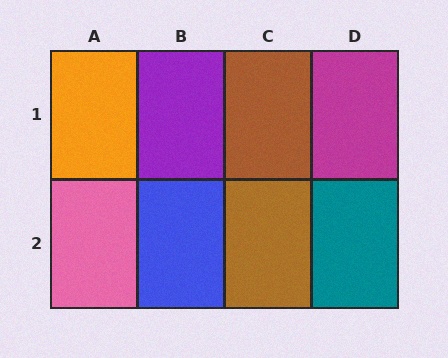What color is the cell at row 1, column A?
Orange.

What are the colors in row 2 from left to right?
Pink, blue, brown, teal.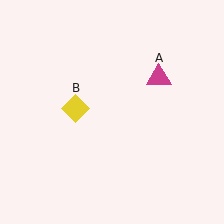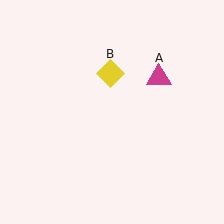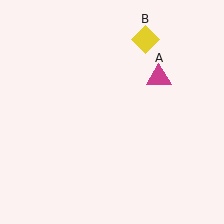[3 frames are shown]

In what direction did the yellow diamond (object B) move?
The yellow diamond (object B) moved up and to the right.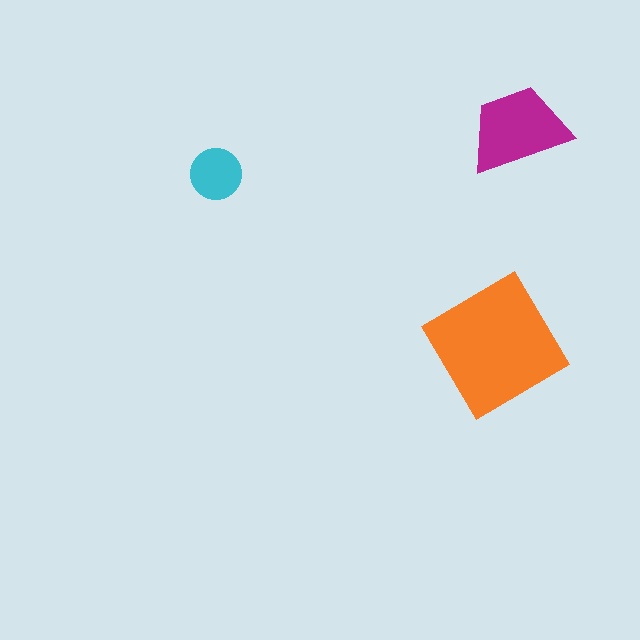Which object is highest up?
The magenta trapezoid is topmost.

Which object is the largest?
The orange diamond.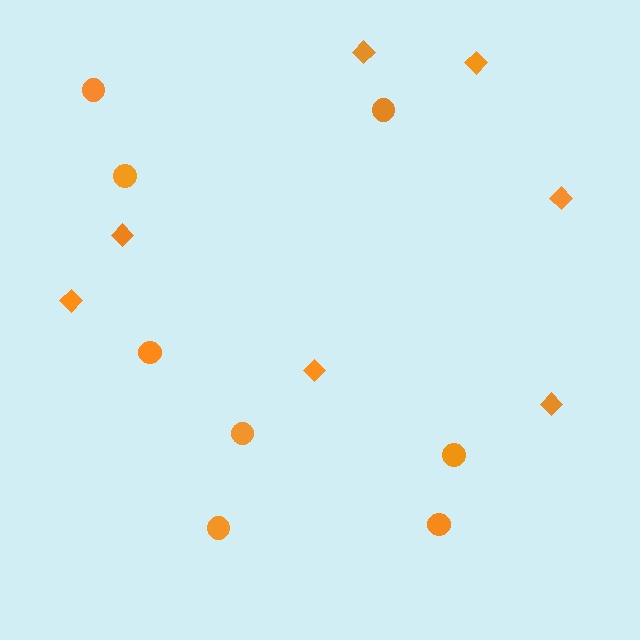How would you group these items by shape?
There are 2 groups: one group of circles (8) and one group of diamonds (7).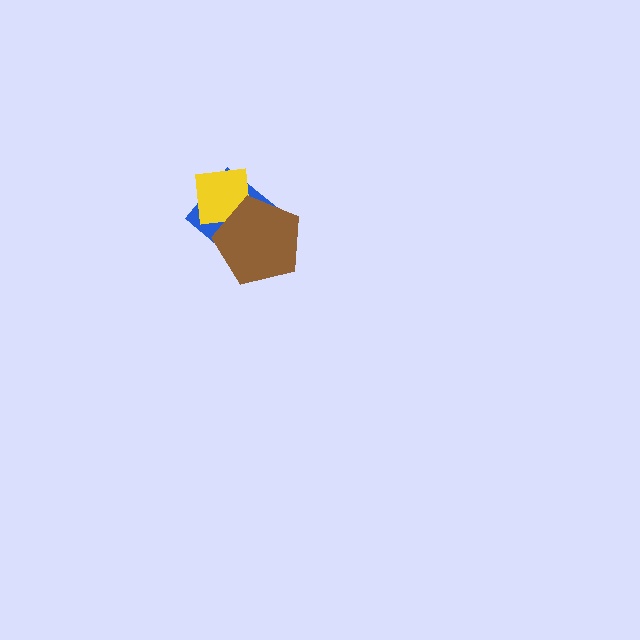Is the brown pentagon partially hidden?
No, no other shape covers it.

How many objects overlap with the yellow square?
2 objects overlap with the yellow square.